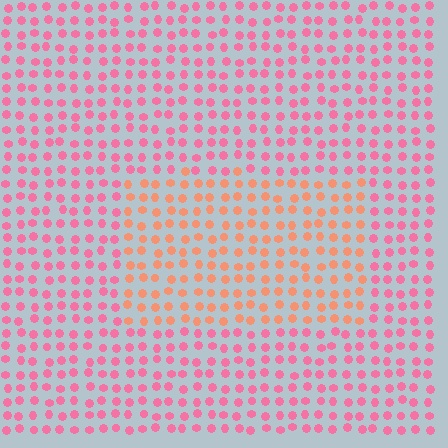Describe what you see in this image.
The image is filled with small pink elements in a uniform arrangement. A rectangle-shaped region is visible where the elements are tinted to a slightly different hue, forming a subtle color boundary.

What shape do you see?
I see a rectangle.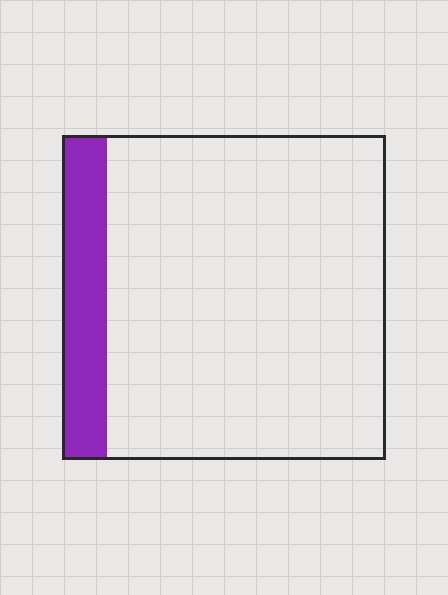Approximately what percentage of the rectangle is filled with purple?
Approximately 15%.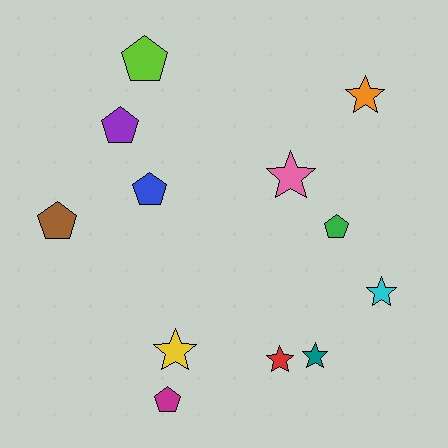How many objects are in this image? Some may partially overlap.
There are 12 objects.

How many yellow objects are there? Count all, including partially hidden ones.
There is 1 yellow object.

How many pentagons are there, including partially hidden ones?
There are 6 pentagons.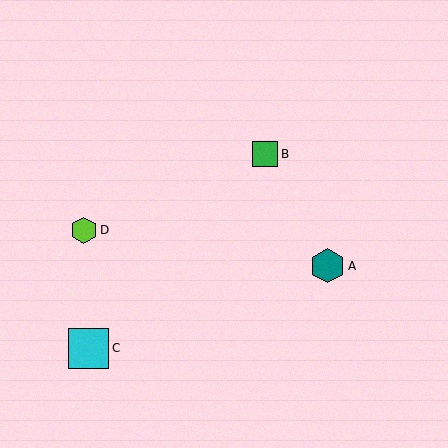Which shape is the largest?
The cyan square (labeled C) is the largest.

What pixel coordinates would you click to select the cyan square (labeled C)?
Click at (89, 348) to select the cyan square C.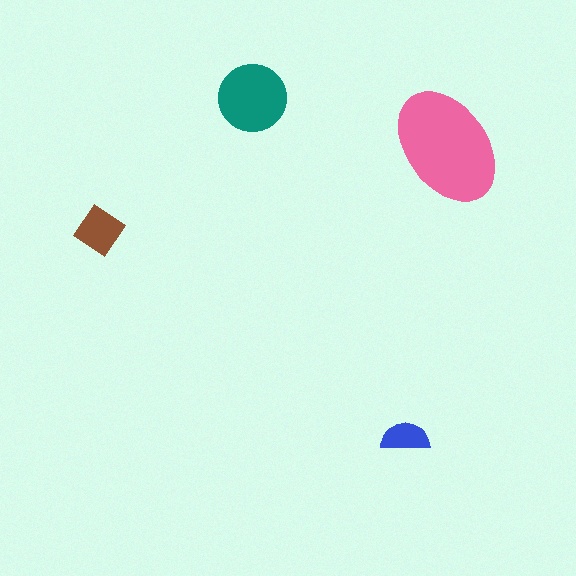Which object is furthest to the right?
The pink ellipse is rightmost.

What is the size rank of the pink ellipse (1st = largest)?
1st.